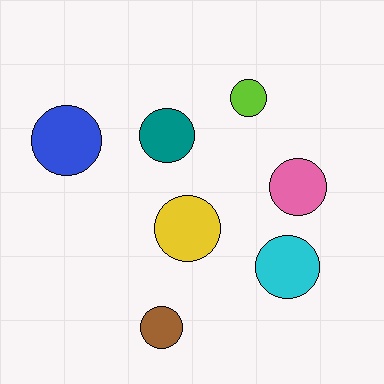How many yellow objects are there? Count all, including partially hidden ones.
There is 1 yellow object.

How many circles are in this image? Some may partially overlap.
There are 7 circles.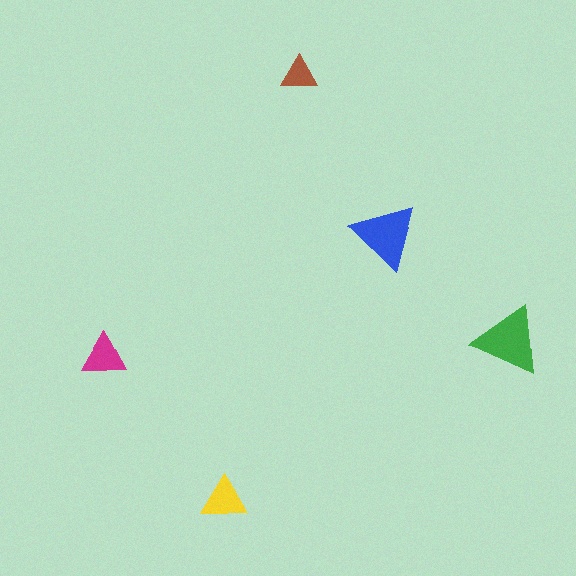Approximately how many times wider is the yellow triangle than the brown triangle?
About 1.5 times wider.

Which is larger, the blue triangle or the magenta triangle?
The blue one.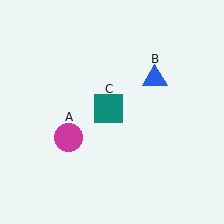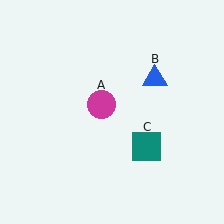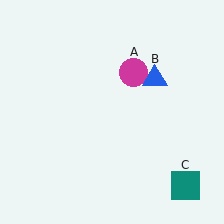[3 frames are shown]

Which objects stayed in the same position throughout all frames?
Blue triangle (object B) remained stationary.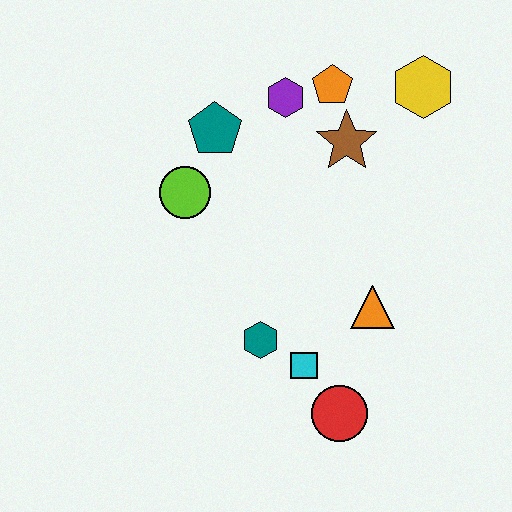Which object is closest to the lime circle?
The teal pentagon is closest to the lime circle.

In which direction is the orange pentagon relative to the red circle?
The orange pentagon is above the red circle.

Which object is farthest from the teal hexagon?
The yellow hexagon is farthest from the teal hexagon.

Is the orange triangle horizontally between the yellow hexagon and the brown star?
Yes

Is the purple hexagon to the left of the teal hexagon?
No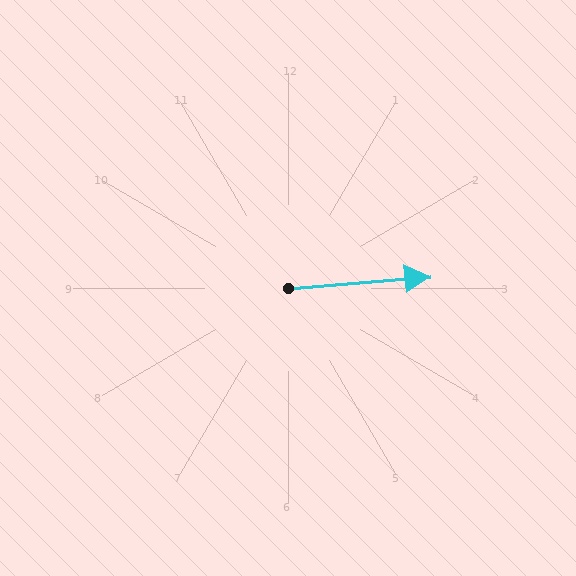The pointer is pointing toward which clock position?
Roughly 3 o'clock.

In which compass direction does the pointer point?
East.